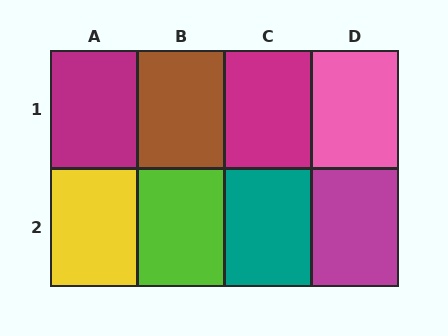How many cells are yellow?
1 cell is yellow.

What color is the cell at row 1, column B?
Brown.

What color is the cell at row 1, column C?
Magenta.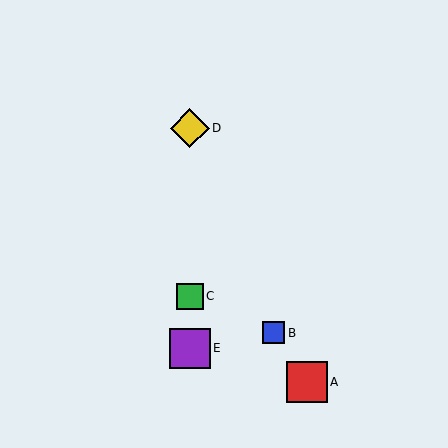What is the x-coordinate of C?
Object C is at x≈190.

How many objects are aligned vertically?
3 objects (C, D, E) are aligned vertically.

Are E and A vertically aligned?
No, E is at x≈190 and A is at x≈307.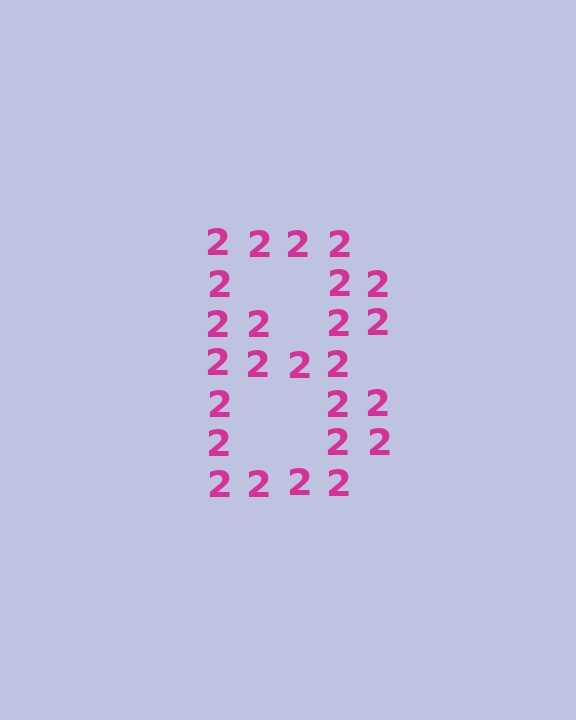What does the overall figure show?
The overall figure shows the digit 8.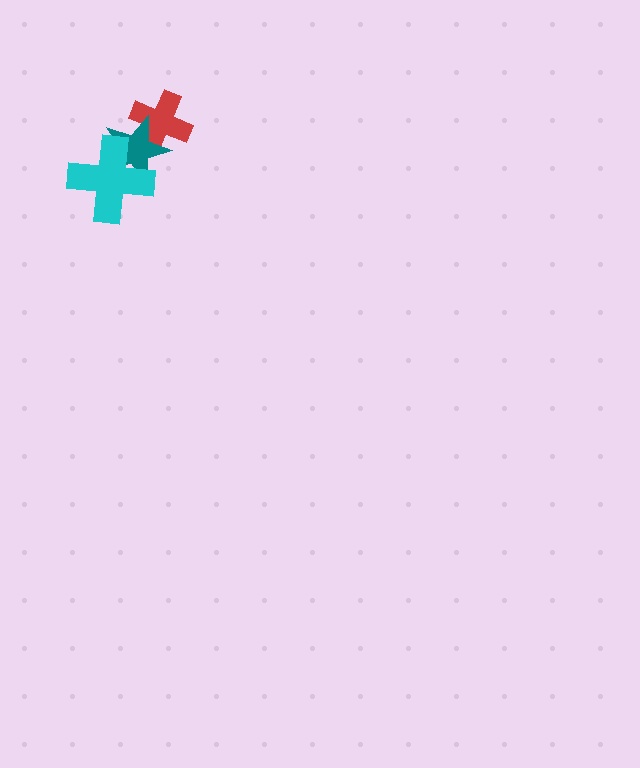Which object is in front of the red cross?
The teal star is in front of the red cross.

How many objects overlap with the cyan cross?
1 object overlaps with the cyan cross.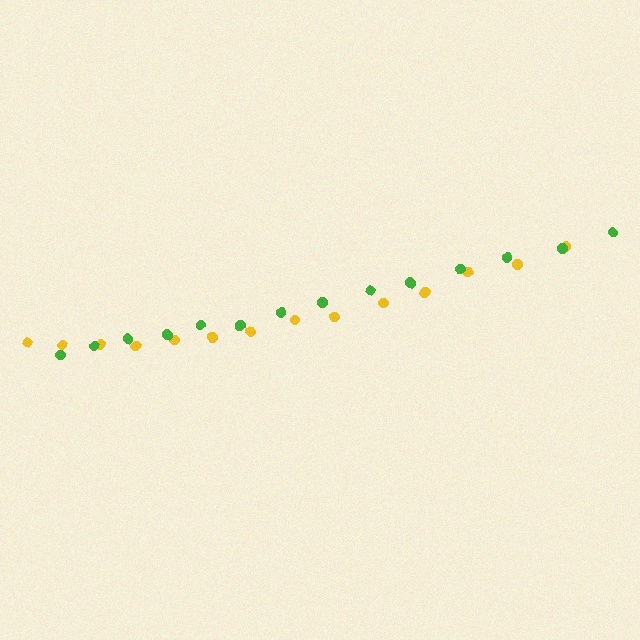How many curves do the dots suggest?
There are 2 distinct paths.